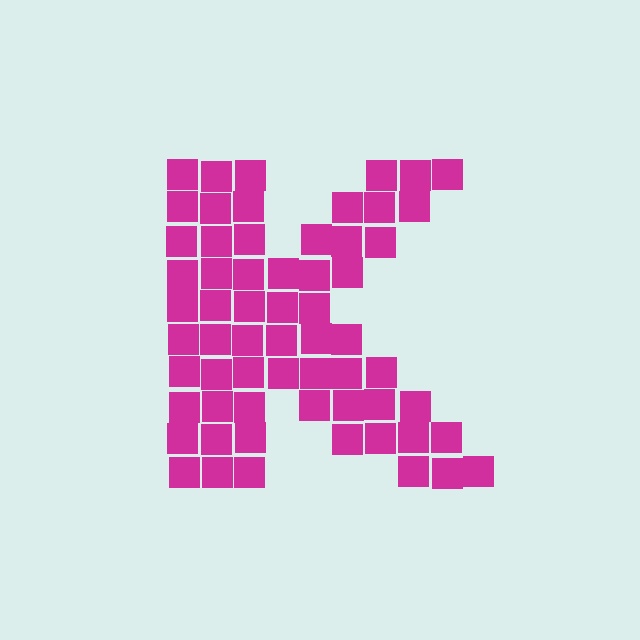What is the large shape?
The large shape is the letter K.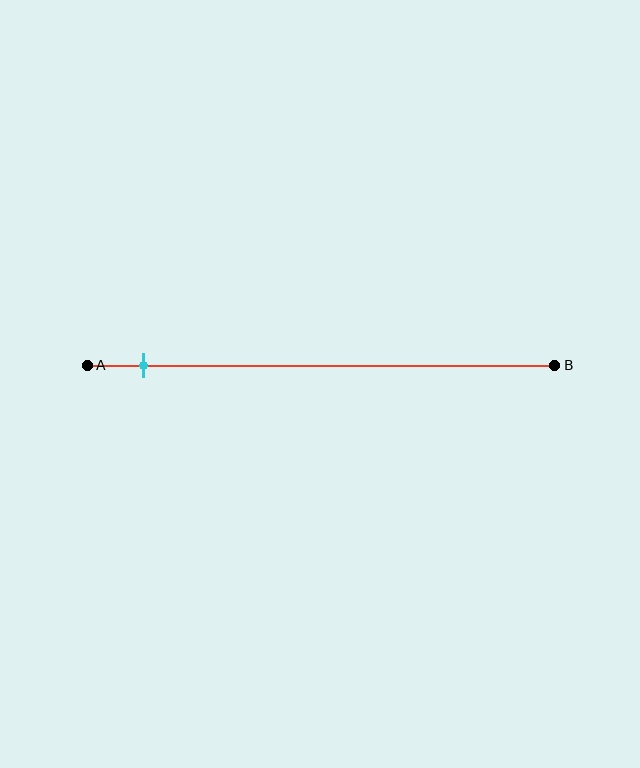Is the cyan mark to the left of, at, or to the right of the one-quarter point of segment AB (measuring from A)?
The cyan mark is to the left of the one-quarter point of segment AB.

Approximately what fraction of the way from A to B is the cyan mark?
The cyan mark is approximately 10% of the way from A to B.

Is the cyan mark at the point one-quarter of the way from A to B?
No, the mark is at about 10% from A, not at the 25% one-quarter point.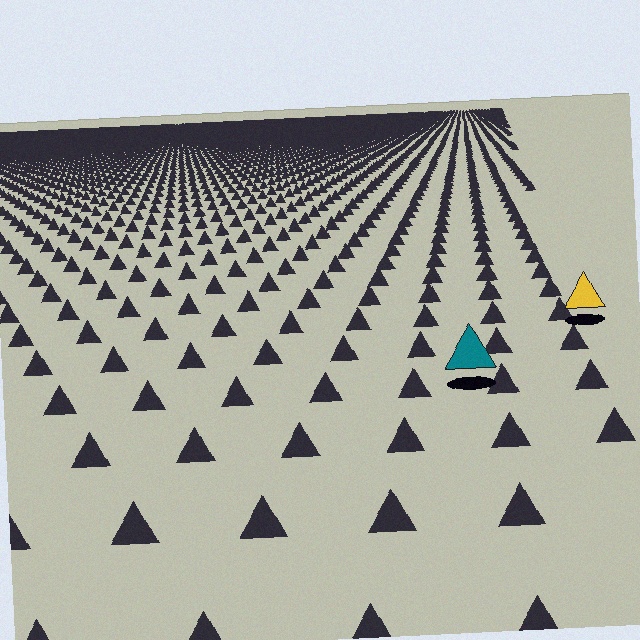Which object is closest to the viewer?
The teal triangle is closest. The texture marks near it are larger and more spread out.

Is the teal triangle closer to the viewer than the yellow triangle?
Yes. The teal triangle is closer — you can tell from the texture gradient: the ground texture is coarser near it.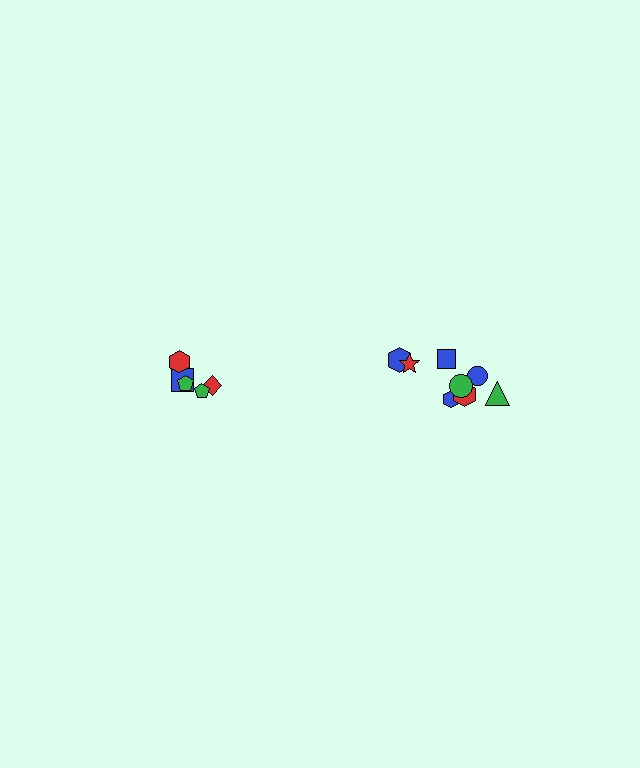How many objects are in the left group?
There are 5 objects.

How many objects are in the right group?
There are 8 objects.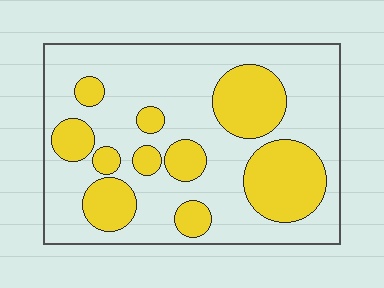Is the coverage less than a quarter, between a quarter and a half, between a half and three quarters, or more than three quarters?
Between a quarter and a half.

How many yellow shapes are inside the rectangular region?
10.